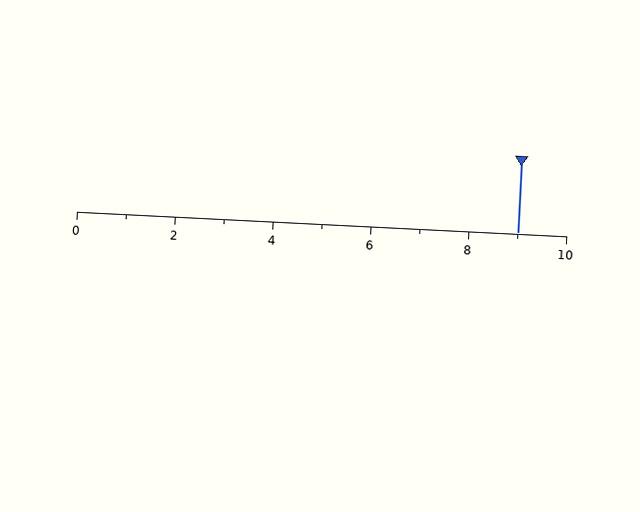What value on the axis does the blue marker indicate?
The marker indicates approximately 9.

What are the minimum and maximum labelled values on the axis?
The axis runs from 0 to 10.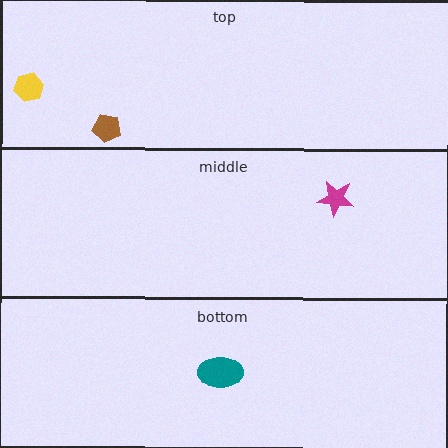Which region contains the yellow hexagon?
The top region.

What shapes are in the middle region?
The magenta star.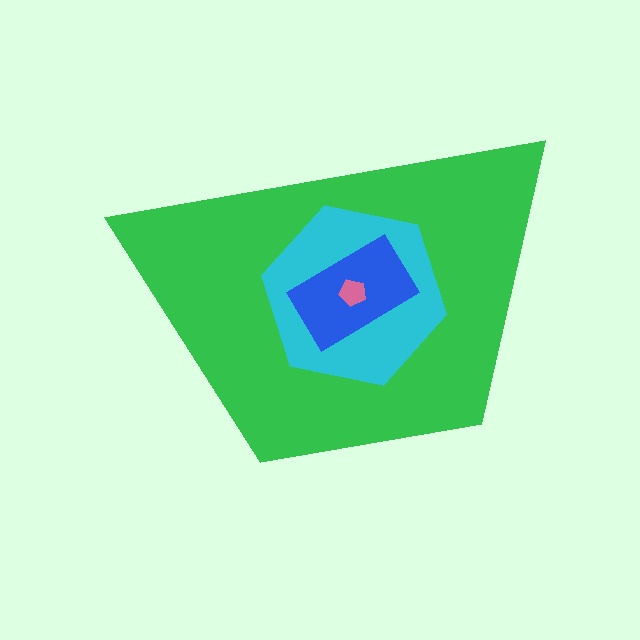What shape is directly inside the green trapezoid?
The cyan hexagon.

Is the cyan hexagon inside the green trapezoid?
Yes.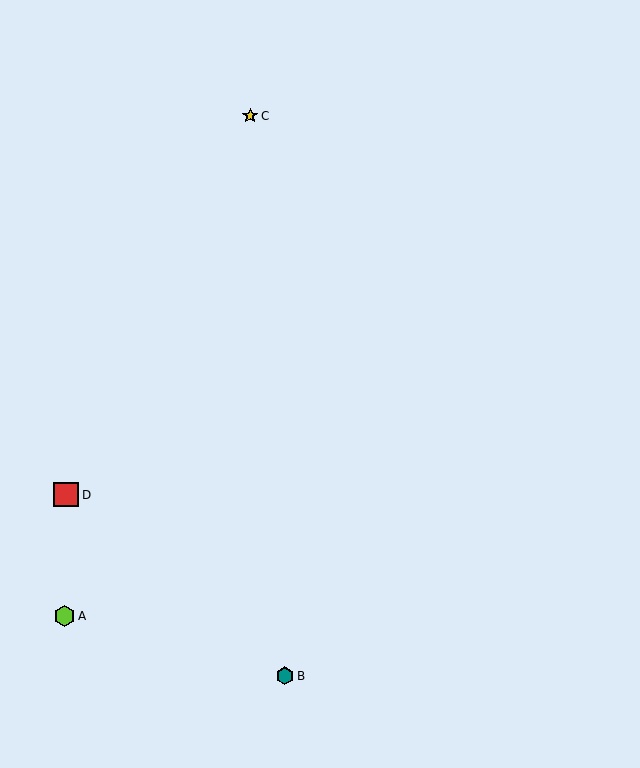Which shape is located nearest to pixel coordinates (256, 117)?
The yellow star (labeled C) at (250, 116) is nearest to that location.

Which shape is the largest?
The red square (labeled D) is the largest.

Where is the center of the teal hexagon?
The center of the teal hexagon is at (285, 676).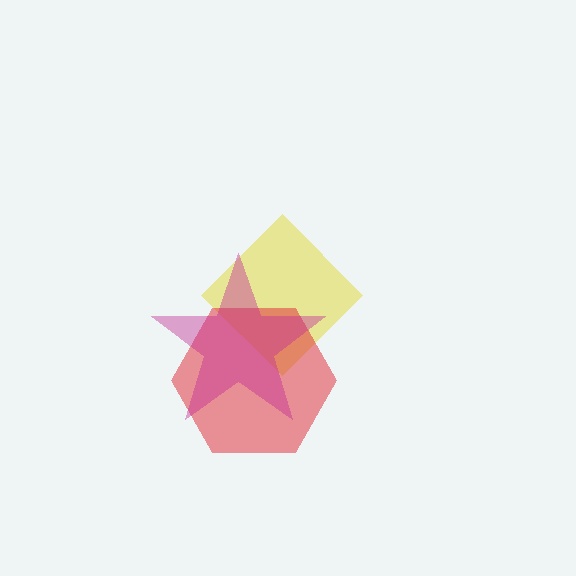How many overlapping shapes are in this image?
There are 3 overlapping shapes in the image.